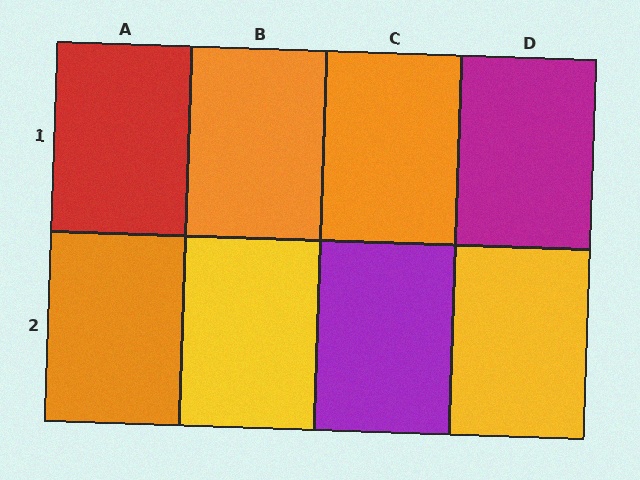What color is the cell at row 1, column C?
Orange.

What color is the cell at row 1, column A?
Red.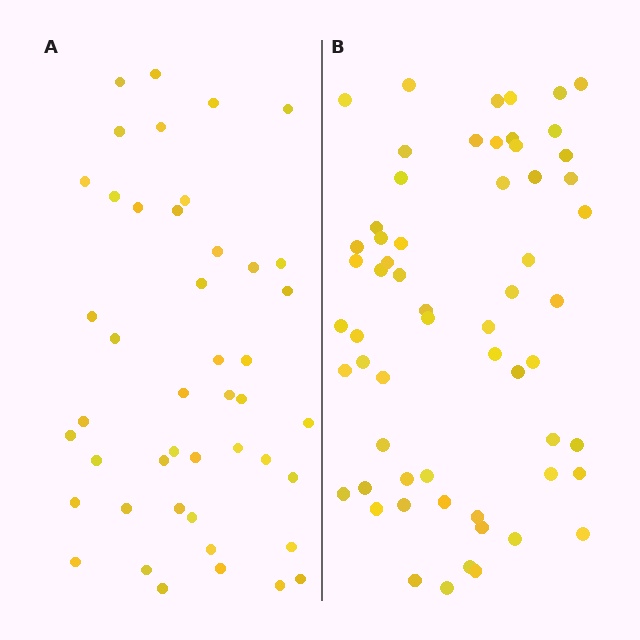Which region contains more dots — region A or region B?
Region B (the right region) has more dots.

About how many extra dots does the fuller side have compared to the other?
Region B has approximately 15 more dots than region A.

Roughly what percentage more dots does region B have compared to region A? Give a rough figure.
About 35% more.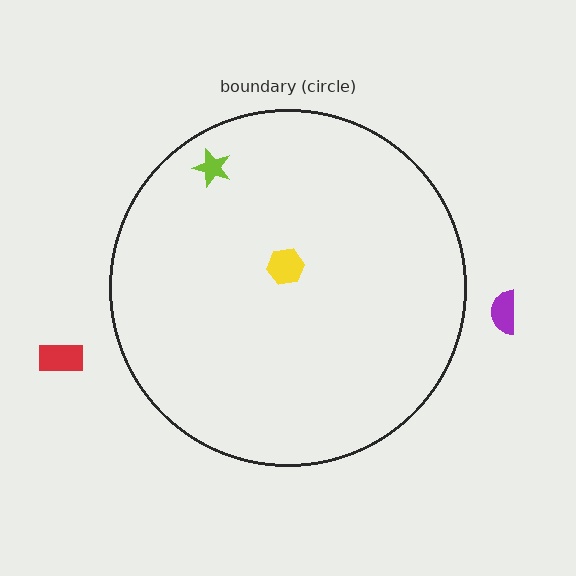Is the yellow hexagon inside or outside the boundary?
Inside.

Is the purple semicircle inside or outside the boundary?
Outside.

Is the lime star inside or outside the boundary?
Inside.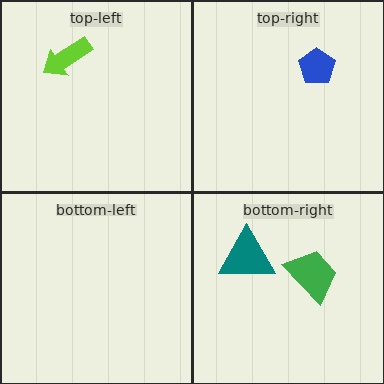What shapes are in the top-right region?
The blue pentagon.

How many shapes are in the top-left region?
1.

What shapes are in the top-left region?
The lime arrow.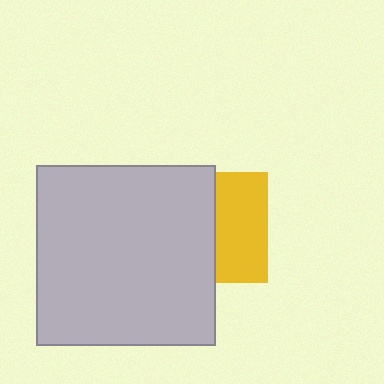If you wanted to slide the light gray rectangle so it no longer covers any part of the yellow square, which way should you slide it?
Slide it left — that is the most direct way to separate the two shapes.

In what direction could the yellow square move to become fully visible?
The yellow square could move right. That would shift it out from behind the light gray rectangle entirely.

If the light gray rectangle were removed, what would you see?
You would see the complete yellow square.